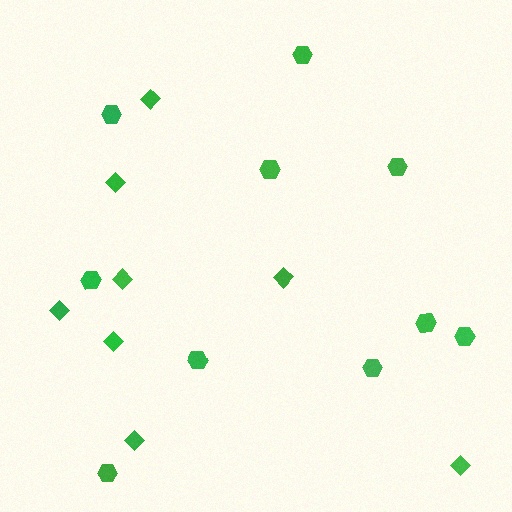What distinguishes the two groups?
There are 2 groups: one group of hexagons (10) and one group of diamonds (8).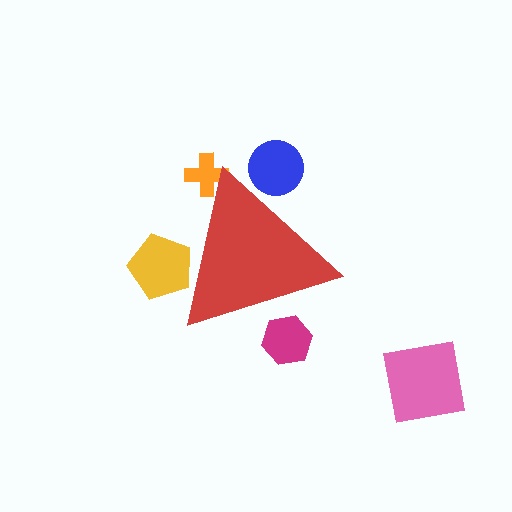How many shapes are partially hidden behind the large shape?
4 shapes are partially hidden.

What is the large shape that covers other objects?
A red triangle.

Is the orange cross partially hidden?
Yes, the orange cross is partially hidden behind the red triangle.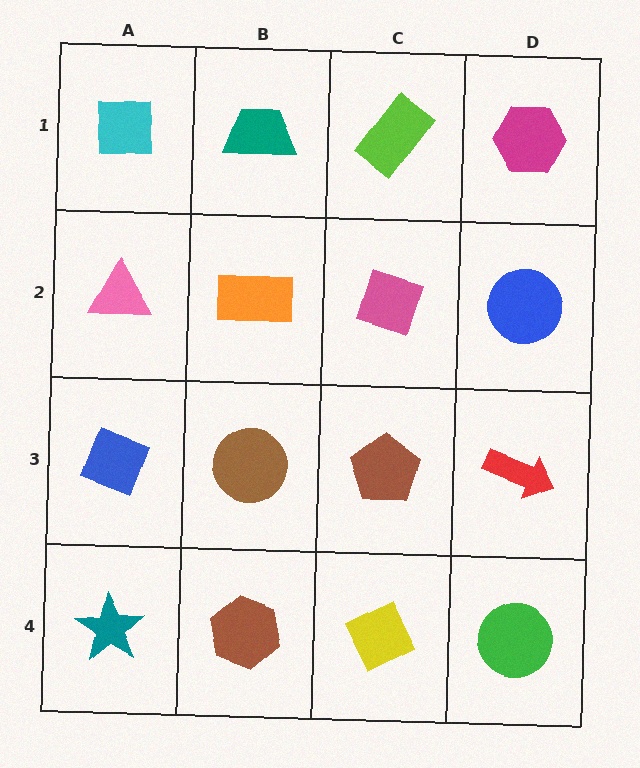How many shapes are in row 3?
4 shapes.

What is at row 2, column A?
A pink triangle.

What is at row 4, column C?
A yellow diamond.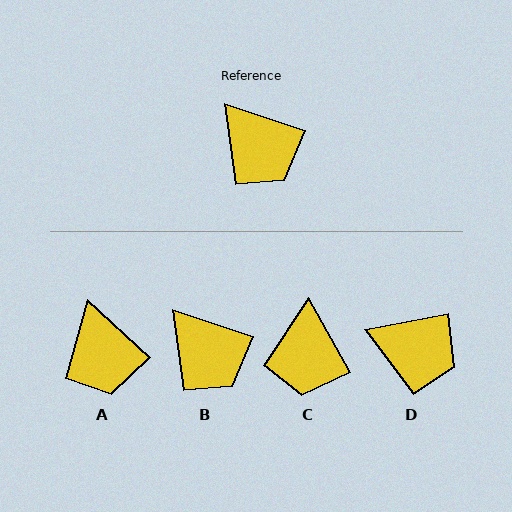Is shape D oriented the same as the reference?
No, it is off by about 30 degrees.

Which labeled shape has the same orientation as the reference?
B.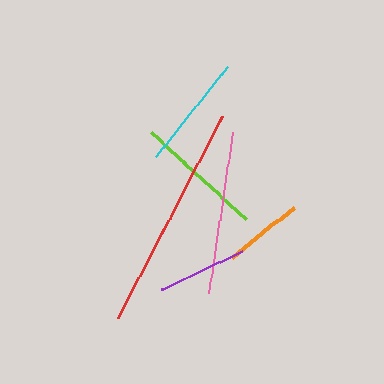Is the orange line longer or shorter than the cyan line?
The cyan line is longer than the orange line.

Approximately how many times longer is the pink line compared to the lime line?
The pink line is approximately 1.3 times the length of the lime line.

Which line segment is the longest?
The red line is the longest at approximately 228 pixels.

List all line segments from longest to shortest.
From longest to shortest: red, pink, lime, cyan, purple, orange.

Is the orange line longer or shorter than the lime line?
The lime line is longer than the orange line.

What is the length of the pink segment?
The pink segment is approximately 164 pixels long.